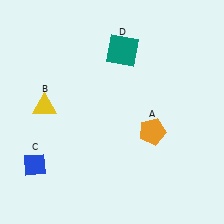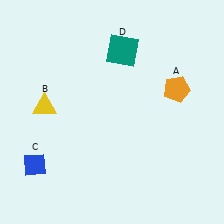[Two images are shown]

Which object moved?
The orange pentagon (A) moved up.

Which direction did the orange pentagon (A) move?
The orange pentagon (A) moved up.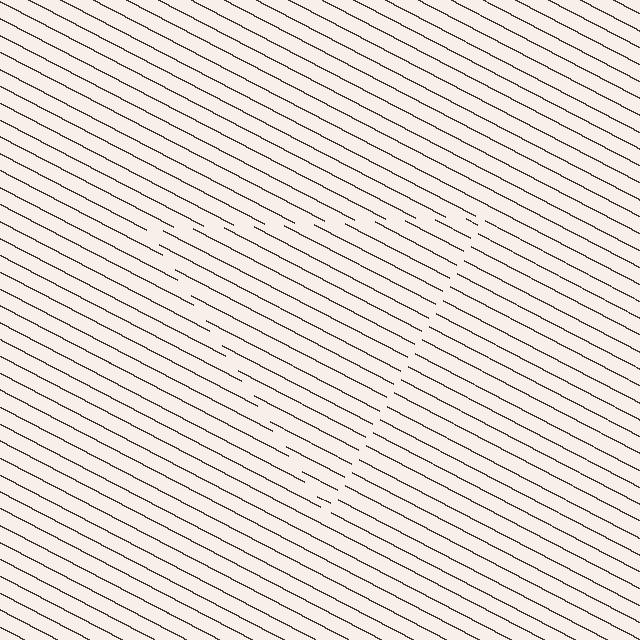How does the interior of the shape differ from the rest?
The interior of the shape contains the same grating, shifted by half a period — the contour is defined by the phase discontinuity where line-ends from the inner and outer gratings abut.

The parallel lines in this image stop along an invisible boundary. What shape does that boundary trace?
An illusory triangle. The interior of the shape contains the same grating, shifted by half a period — the contour is defined by the phase discontinuity where line-ends from the inner and outer gratings abut.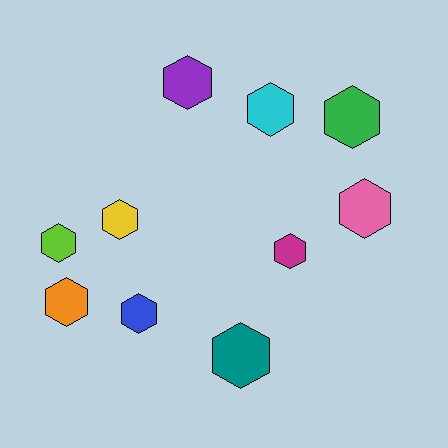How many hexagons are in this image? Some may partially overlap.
There are 10 hexagons.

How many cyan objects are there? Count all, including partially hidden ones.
There is 1 cyan object.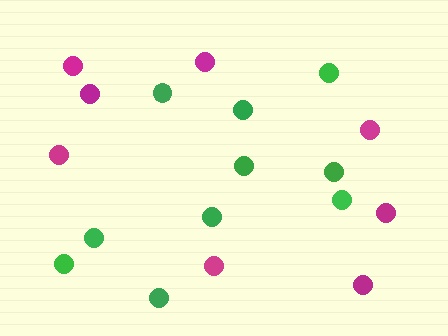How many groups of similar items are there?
There are 2 groups: one group of magenta circles (8) and one group of green circles (10).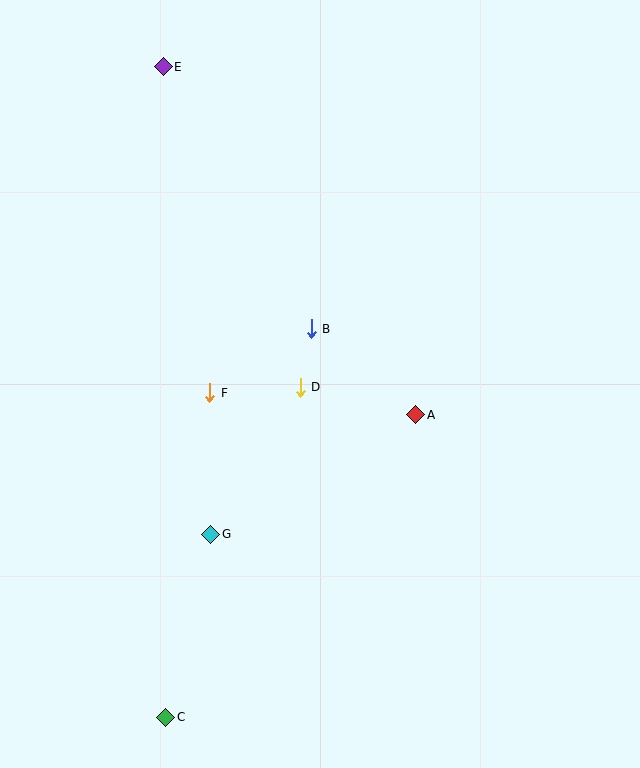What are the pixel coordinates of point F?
Point F is at (210, 393).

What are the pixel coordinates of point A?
Point A is at (416, 415).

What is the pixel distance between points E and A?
The distance between E and A is 430 pixels.